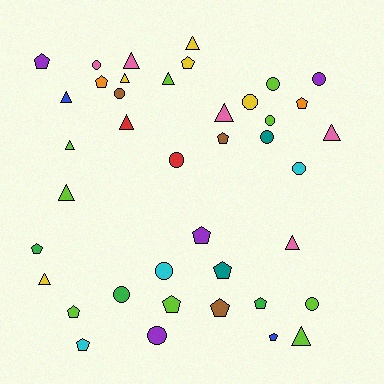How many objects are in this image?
There are 40 objects.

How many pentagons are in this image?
There are 14 pentagons.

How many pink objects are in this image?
There are 5 pink objects.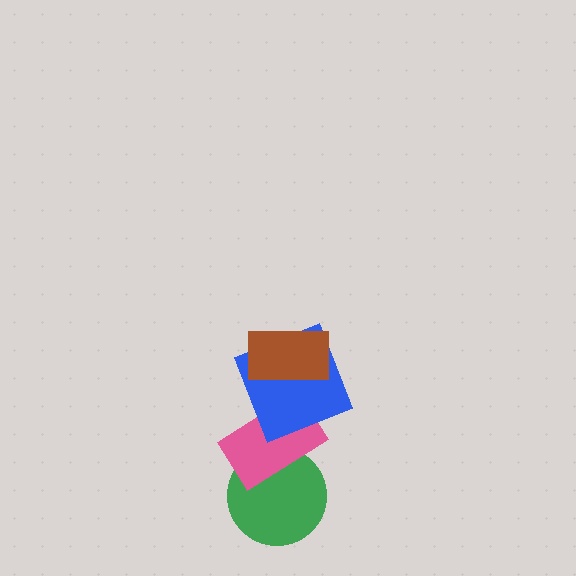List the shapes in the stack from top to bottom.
From top to bottom: the brown rectangle, the blue square, the pink rectangle, the green circle.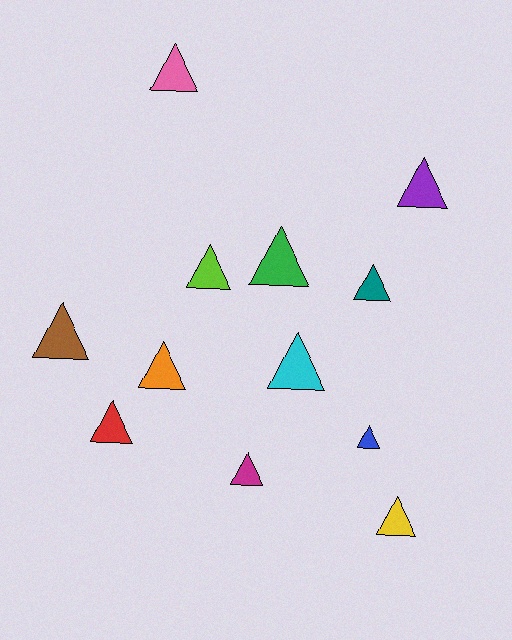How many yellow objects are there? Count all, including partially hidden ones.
There is 1 yellow object.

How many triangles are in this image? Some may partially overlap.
There are 12 triangles.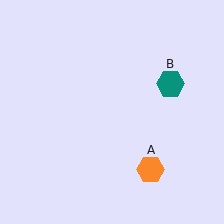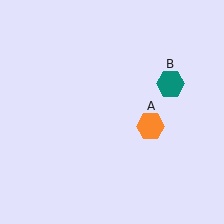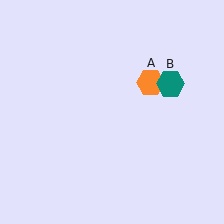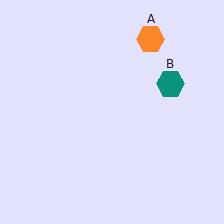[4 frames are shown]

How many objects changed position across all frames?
1 object changed position: orange hexagon (object A).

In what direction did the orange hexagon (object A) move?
The orange hexagon (object A) moved up.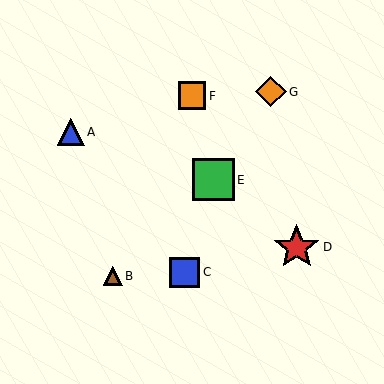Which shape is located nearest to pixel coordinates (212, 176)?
The green square (labeled E) at (213, 180) is nearest to that location.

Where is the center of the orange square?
The center of the orange square is at (192, 96).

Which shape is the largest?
The red star (labeled D) is the largest.